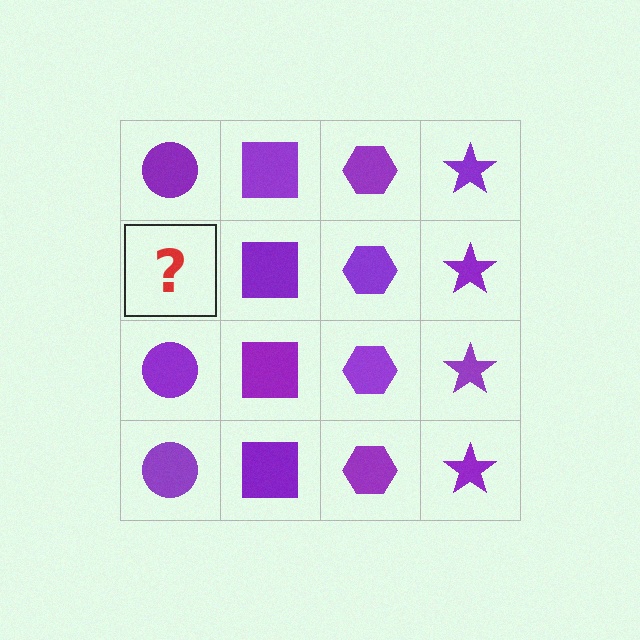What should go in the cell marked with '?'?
The missing cell should contain a purple circle.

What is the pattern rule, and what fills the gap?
The rule is that each column has a consistent shape. The gap should be filled with a purple circle.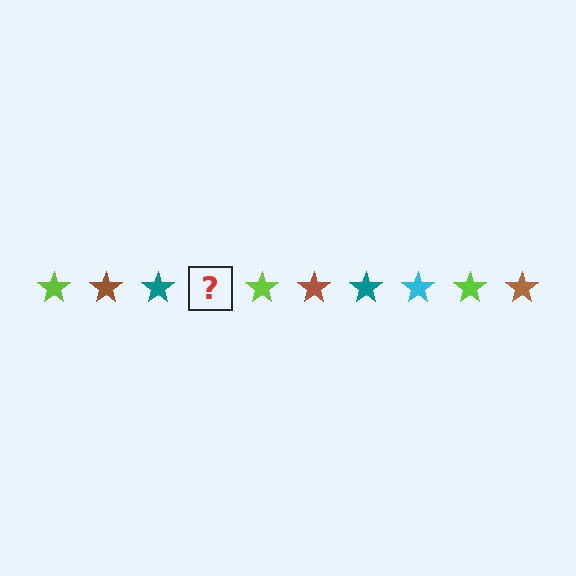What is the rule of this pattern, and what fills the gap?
The rule is that the pattern cycles through lime, brown, teal, cyan stars. The gap should be filled with a cyan star.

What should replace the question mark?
The question mark should be replaced with a cyan star.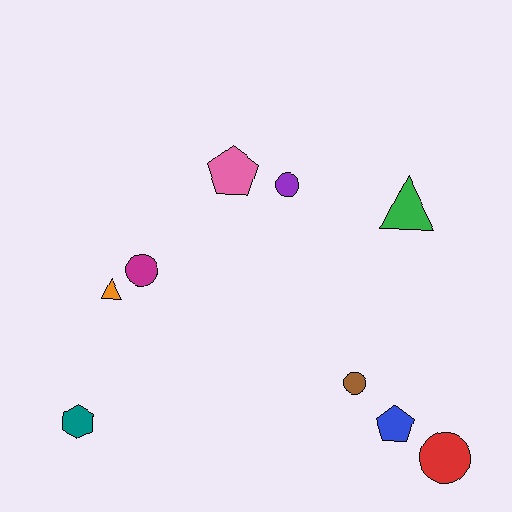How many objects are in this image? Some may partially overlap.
There are 9 objects.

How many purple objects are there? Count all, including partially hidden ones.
There is 1 purple object.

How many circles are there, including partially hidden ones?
There are 4 circles.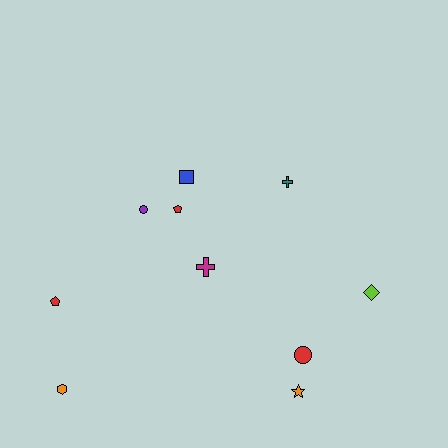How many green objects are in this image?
There are no green objects.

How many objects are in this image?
There are 10 objects.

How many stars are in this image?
There is 1 star.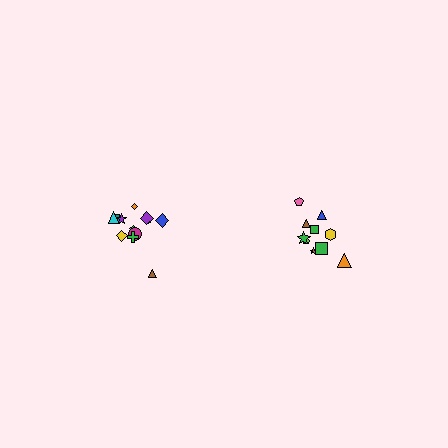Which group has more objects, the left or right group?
The left group.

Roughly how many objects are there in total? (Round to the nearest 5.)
Roughly 20 objects in total.